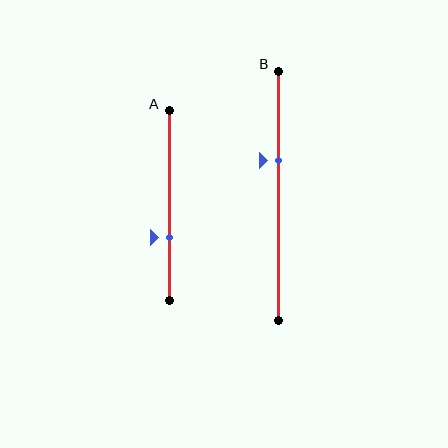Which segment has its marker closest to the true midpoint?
Segment B has its marker closest to the true midpoint.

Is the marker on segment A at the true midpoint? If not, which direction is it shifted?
No, the marker on segment A is shifted downward by about 17% of the segment length.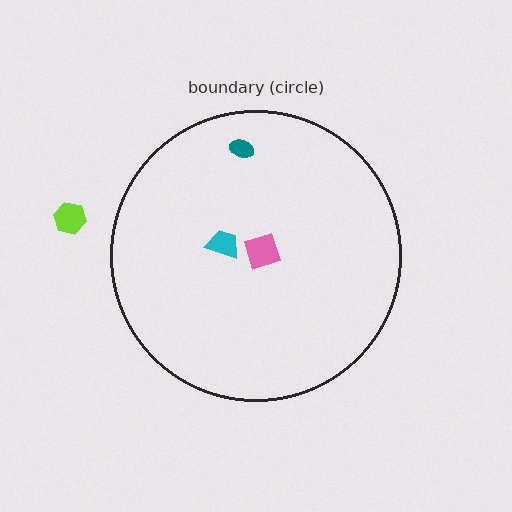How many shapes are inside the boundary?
3 inside, 1 outside.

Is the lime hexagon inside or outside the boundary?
Outside.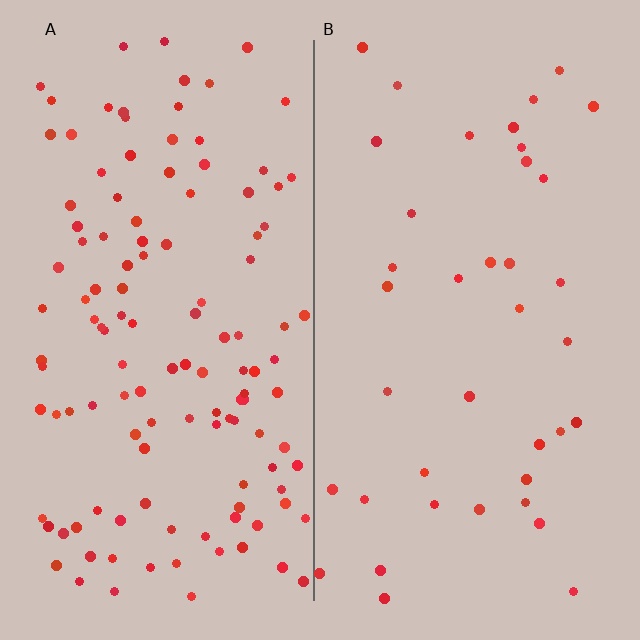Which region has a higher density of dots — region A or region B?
A (the left).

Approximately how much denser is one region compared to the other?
Approximately 3.2× — region A over region B.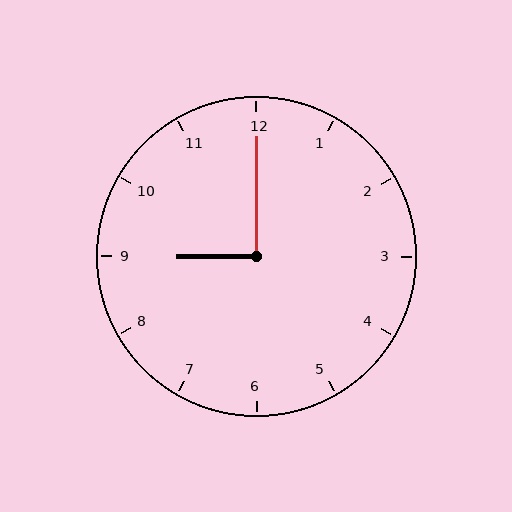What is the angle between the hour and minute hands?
Approximately 90 degrees.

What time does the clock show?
9:00.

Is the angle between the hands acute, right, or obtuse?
It is right.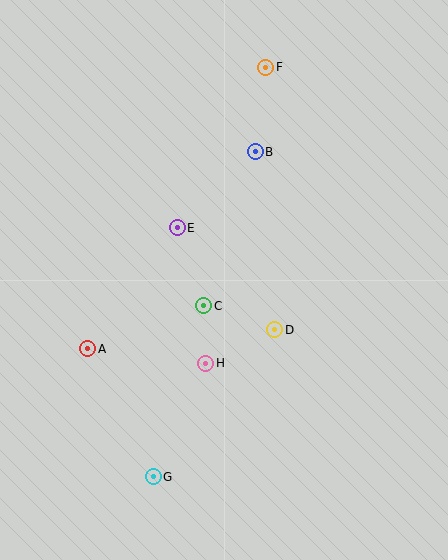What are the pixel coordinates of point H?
Point H is at (206, 363).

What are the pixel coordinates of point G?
Point G is at (153, 477).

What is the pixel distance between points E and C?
The distance between E and C is 82 pixels.